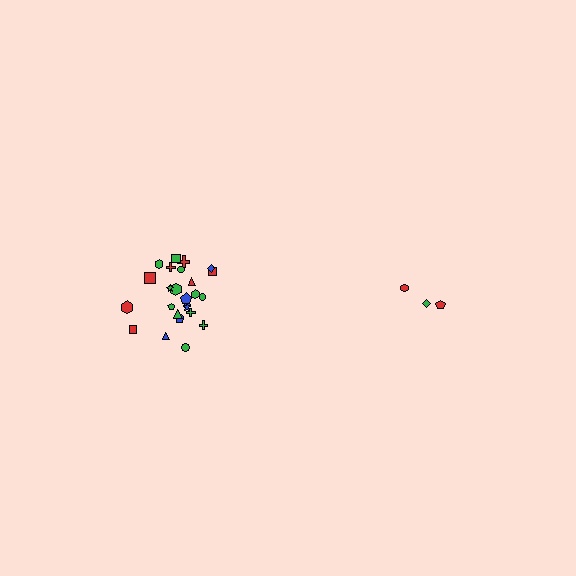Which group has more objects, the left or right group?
The left group.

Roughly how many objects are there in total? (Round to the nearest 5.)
Roughly 30 objects in total.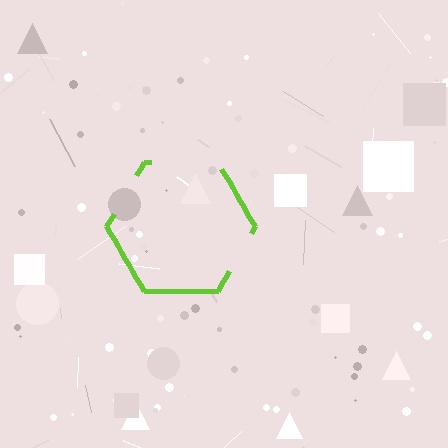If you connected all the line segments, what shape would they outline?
They would outline a hexagon.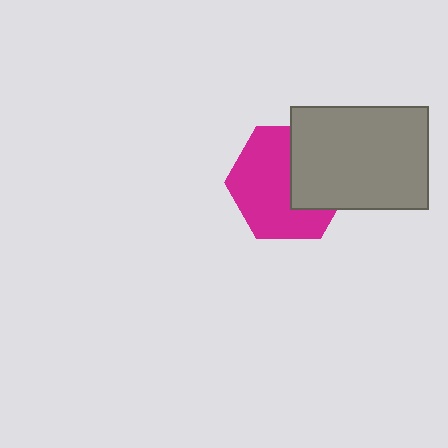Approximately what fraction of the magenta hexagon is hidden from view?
Roughly 38% of the magenta hexagon is hidden behind the gray rectangle.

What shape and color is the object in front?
The object in front is a gray rectangle.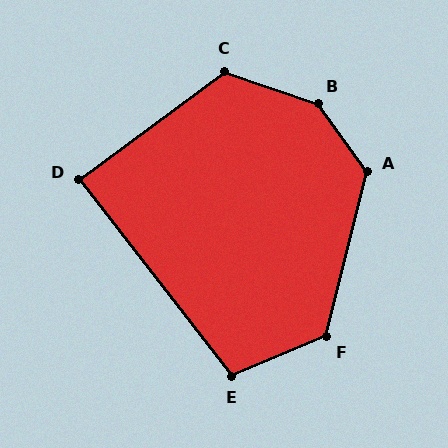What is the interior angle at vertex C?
Approximately 124 degrees (obtuse).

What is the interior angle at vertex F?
Approximately 126 degrees (obtuse).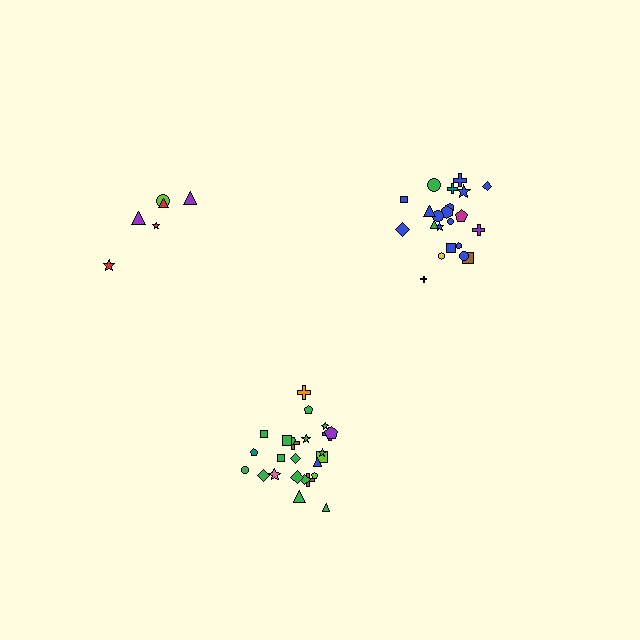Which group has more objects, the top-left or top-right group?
The top-right group.